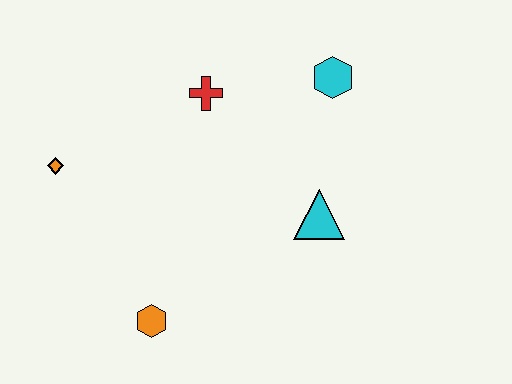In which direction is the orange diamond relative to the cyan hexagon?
The orange diamond is to the left of the cyan hexagon.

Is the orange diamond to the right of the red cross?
No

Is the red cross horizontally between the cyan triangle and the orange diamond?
Yes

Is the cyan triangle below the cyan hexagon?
Yes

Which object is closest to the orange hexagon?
The orange diamond is closest to the orange hexagon.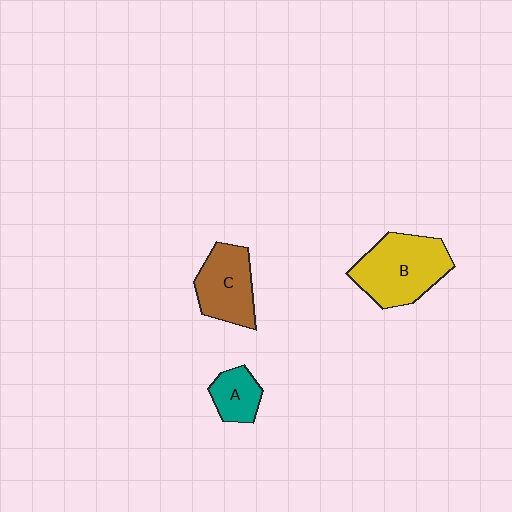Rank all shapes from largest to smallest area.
From largest to smallest: B (yellow), C (brown), A (teal).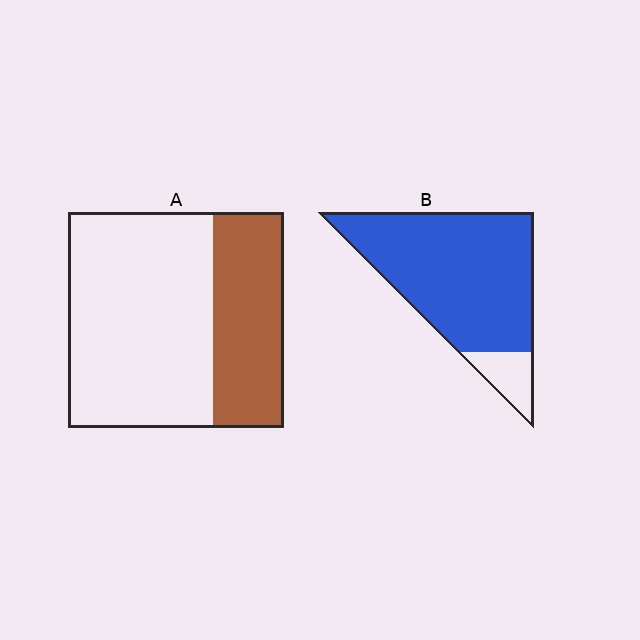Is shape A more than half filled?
No.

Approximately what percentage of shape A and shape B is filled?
A is approximately 35% and B is approximately 90%.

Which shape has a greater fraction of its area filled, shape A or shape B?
Shape B.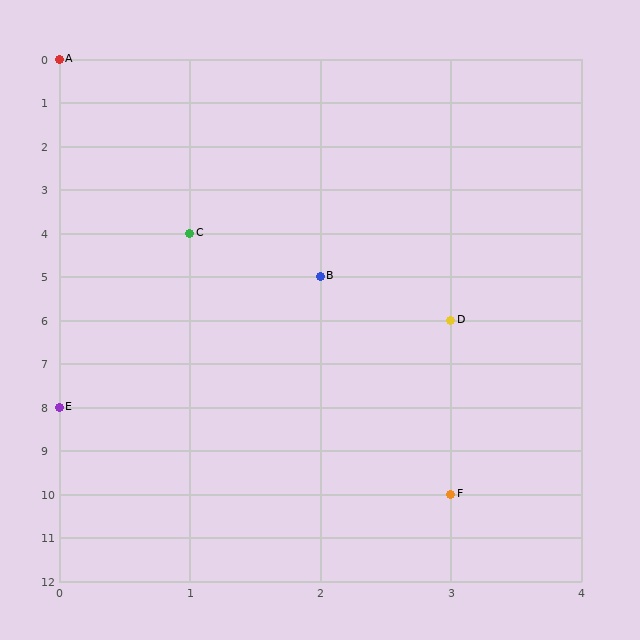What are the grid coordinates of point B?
Point B is at grid coordinates (2, 5).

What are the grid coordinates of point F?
Point F is at grid coordinates (3, 10).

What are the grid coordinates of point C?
Point C is at grid coordinates (1, 4).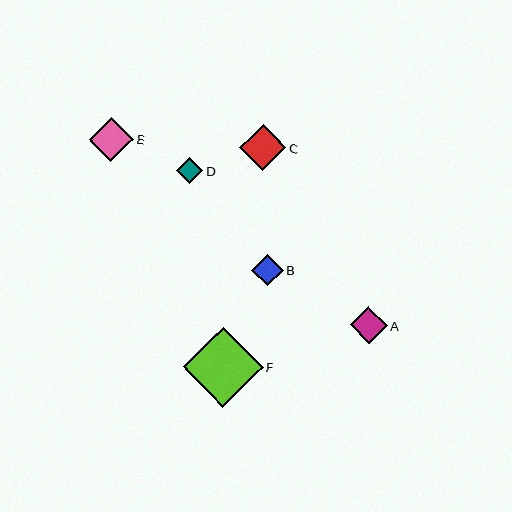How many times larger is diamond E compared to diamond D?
Diamond E is approximately 1.7 times the size of diamond D.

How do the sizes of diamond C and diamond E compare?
Diamond C and diamond E are approximately the same size.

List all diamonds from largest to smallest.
From largest to smallest: F, C, E, A, B, D.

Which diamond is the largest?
Diamond F is the largest with a size of approximately 80 pixels.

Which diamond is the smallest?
Diamond D is the smallest with a size of approximately 26 pixels.